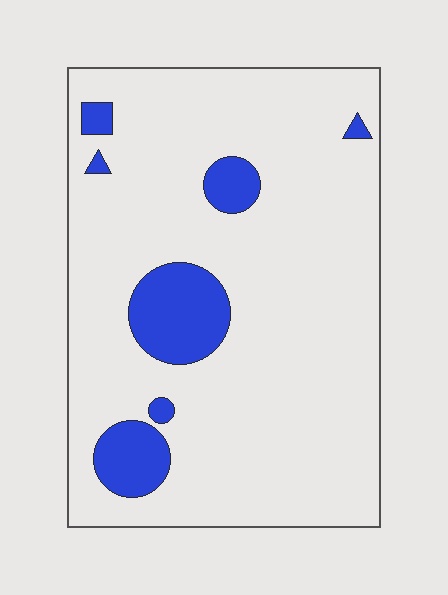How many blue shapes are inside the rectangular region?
7.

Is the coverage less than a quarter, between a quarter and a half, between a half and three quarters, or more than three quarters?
Less than a quarter.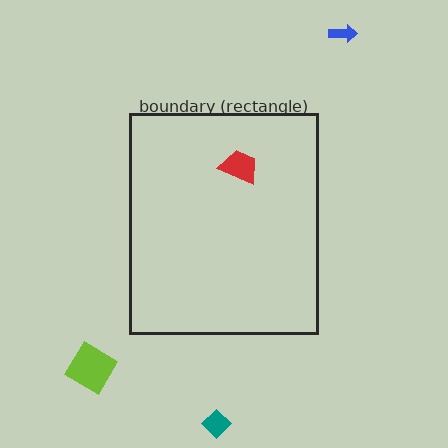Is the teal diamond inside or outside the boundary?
Outside.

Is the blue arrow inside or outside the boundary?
Outside.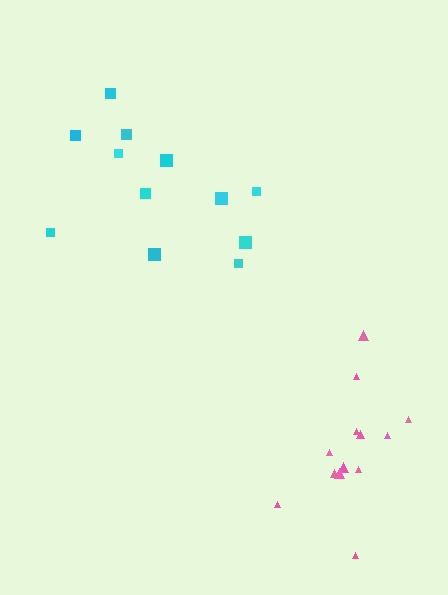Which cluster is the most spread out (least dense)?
Cyan.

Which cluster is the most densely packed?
Pink.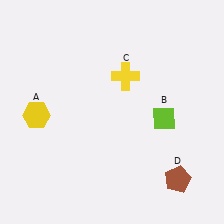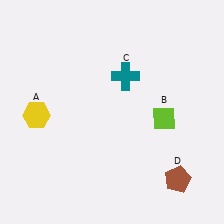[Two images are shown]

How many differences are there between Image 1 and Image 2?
There is 1 difference between the two images.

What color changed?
The cross (C) changed from yellow in Image 1 to teal in Image 2.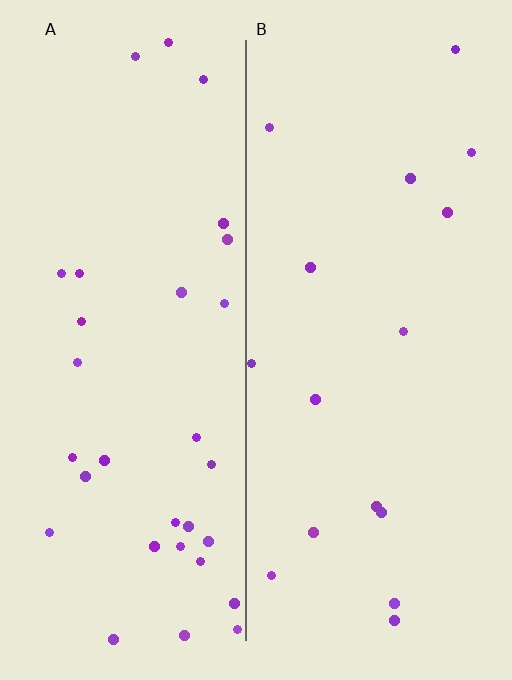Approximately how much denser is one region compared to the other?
Approximately 2.0× — region A over region B.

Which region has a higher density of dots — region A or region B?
A (the left).